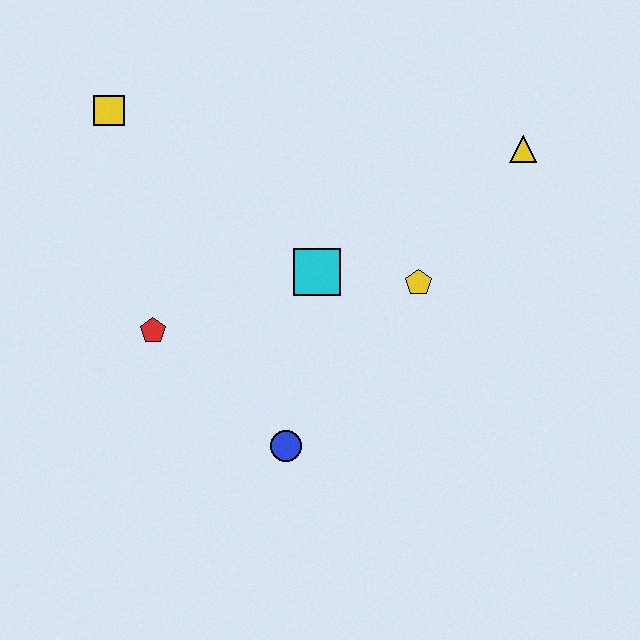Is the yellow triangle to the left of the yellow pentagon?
No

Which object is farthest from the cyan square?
The yellow square is farthest from the cyan square.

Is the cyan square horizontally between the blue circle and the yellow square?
No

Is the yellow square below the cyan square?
No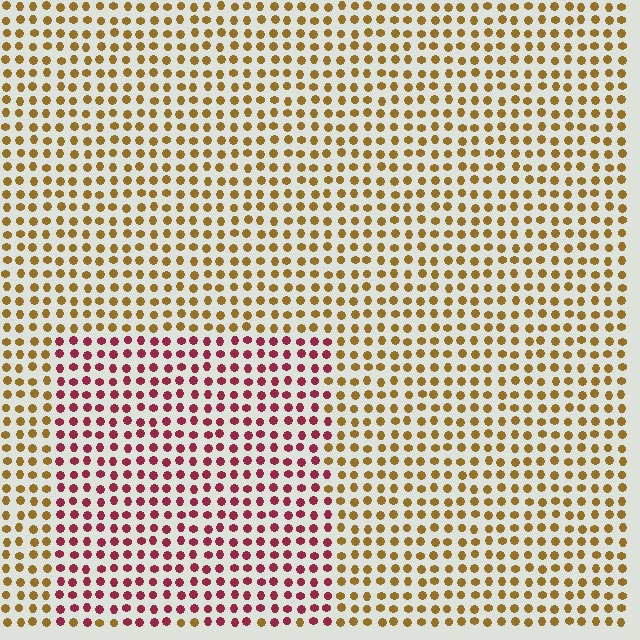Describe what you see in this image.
The image is filled with small brown elements in a uniform arrangement. A rectangle-shaped region is visible where the elements are tinted to a slightly different hue, forming a subtle color boundary.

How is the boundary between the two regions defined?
The boundary is defined purely by a slight shift in hue (about 58 degrees). Spacing, size, and orientation are identical on both sides.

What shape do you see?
I see a rectangle.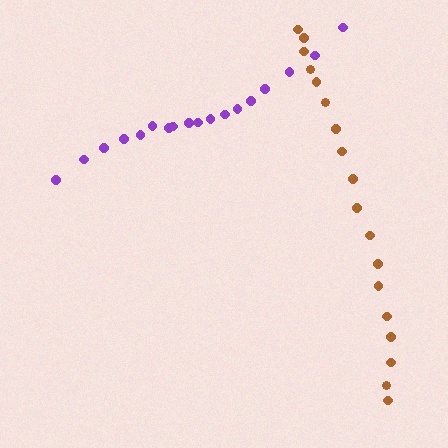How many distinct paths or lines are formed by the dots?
There are 2 distinct paths.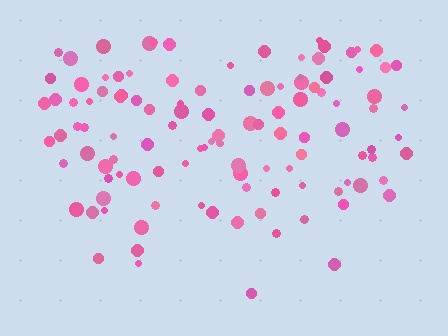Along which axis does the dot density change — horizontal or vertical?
Vertical.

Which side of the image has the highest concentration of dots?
The top.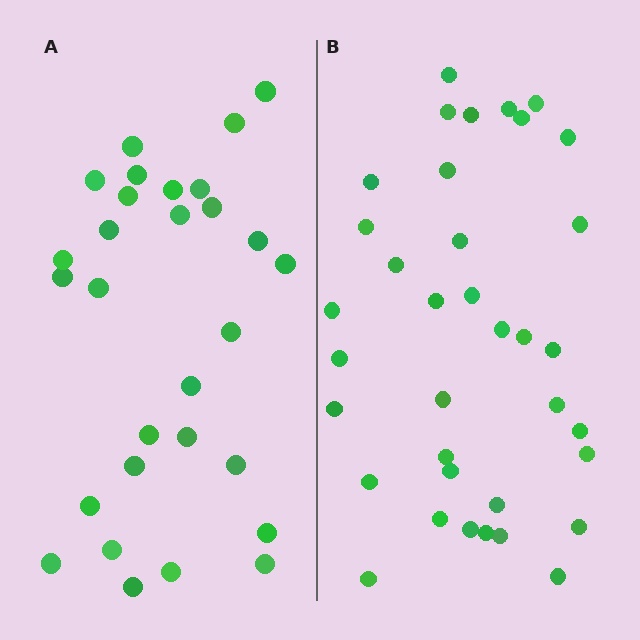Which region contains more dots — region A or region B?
Region B (the right region) has more dots.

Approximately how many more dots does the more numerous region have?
Region B has roughly 8 or so more dots than region A.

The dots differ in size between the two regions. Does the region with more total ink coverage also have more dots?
No. Region A has more total ink coverage because its dots are larger, but region B actually contains more individual dots. Total area can be misleading — the number of items is what matters here.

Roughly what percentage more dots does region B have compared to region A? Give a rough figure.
About 25% more.